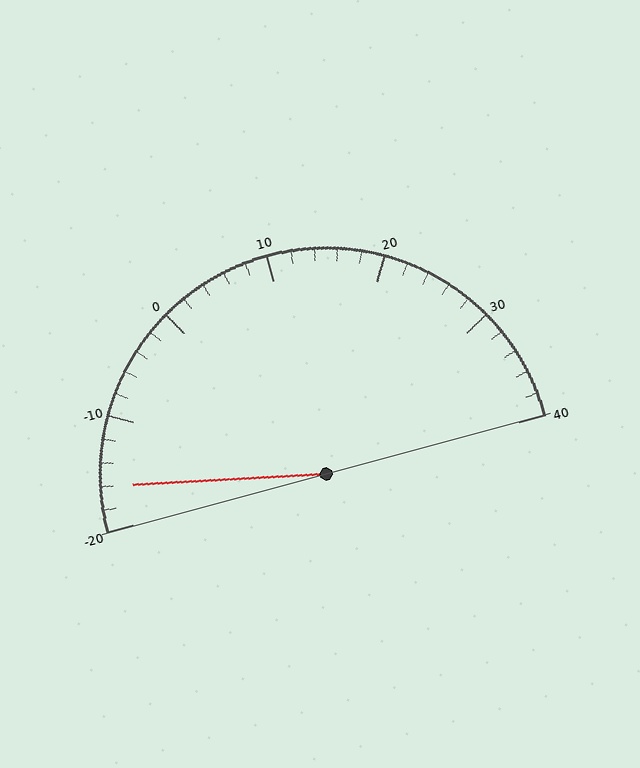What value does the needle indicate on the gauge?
The needle indicates approximately -16.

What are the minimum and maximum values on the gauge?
The gauge ranges from -20 to 40.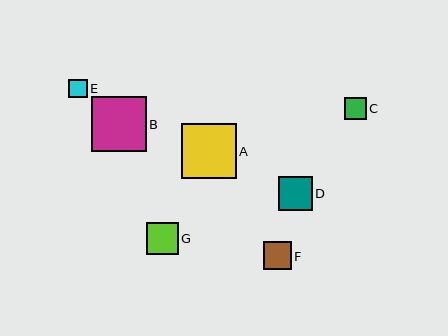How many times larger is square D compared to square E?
Square D is approximately 1.9 times the size of square E.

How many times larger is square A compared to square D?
Square A is approximately 1.6 times the size of square D.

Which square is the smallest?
Square E is the smallest with a size of approximately 18 pixels.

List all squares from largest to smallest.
From largest to smallest: B, A, D, G, F, C, E.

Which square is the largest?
Square B is the largest with a size of approximately 55 pixels.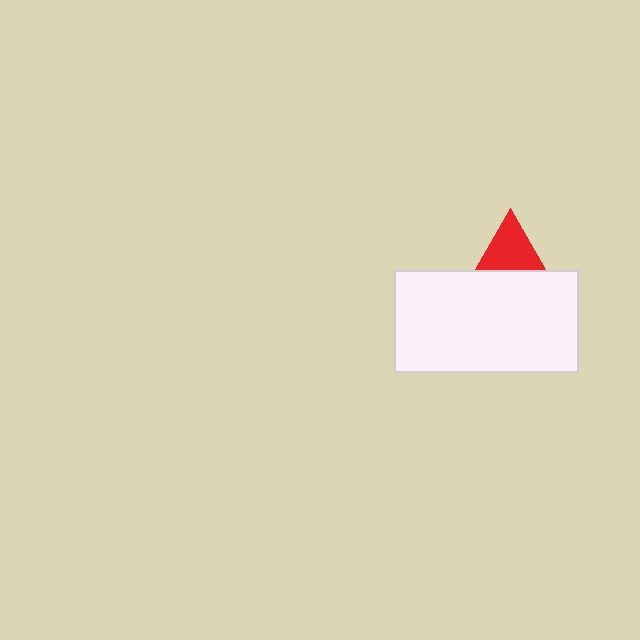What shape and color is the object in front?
The object in front is a white rectangle.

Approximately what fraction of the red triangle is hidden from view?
Roughly 46% of the red triangle is hidden behind the white rectangle.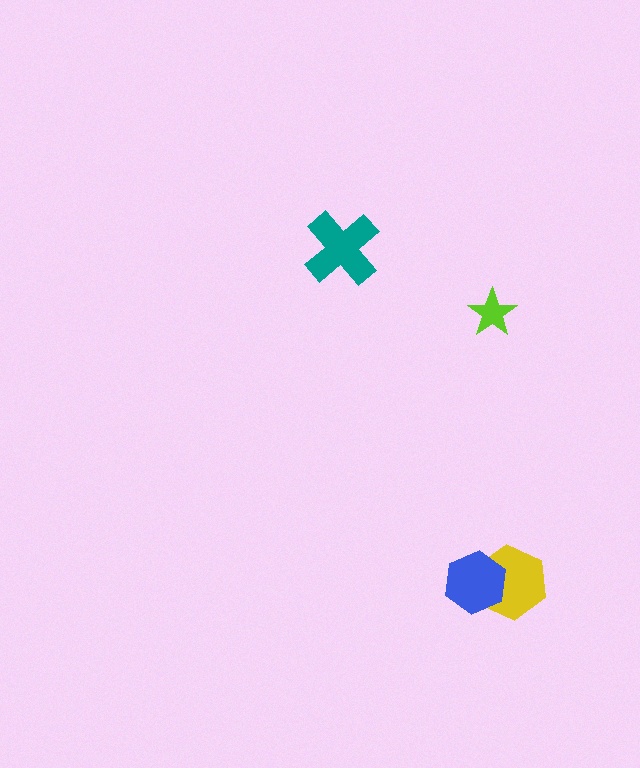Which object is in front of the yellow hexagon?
The blue hexagon is in front of the yellow hexagon.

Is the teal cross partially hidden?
No, no other shape covers it.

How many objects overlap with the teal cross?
0 objects overlap with the teal cross.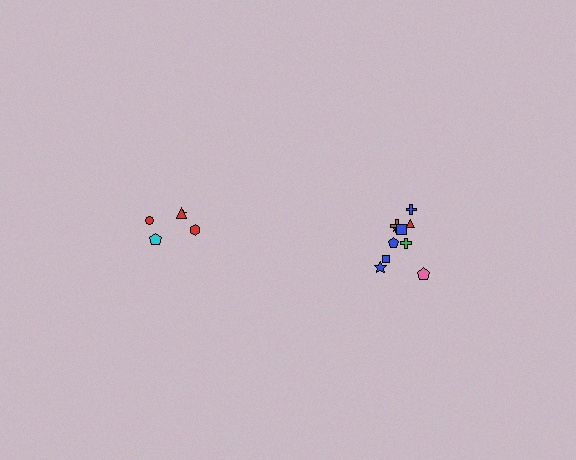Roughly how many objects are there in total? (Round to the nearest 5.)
Roughly 15 objects in total.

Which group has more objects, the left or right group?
The right group.